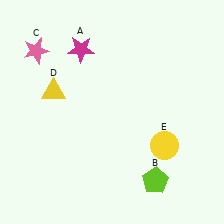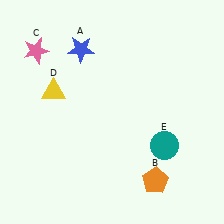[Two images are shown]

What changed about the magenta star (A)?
In Image 1, A is magenta. In Image 2, it changed to blue.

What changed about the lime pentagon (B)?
In Image 1, B is lime. In Image 2, it changed to orange.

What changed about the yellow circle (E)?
In Image 1, E is yellow. In Image 2, it changed to teal.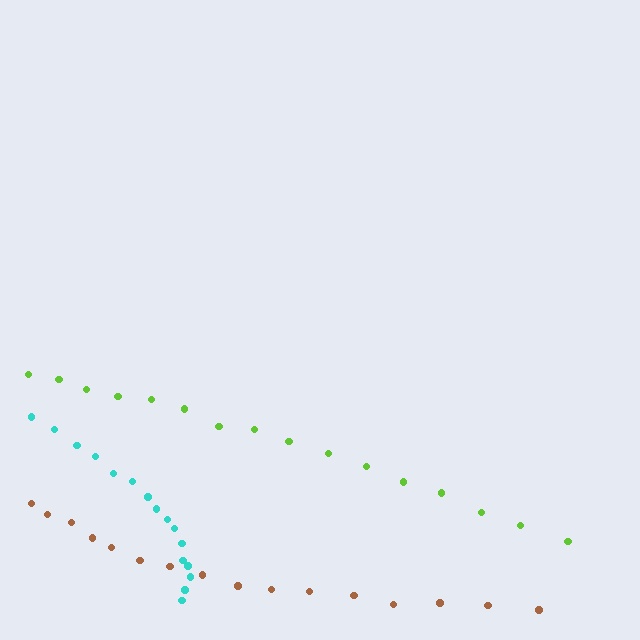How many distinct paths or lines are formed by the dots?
There are 3 distinct paths.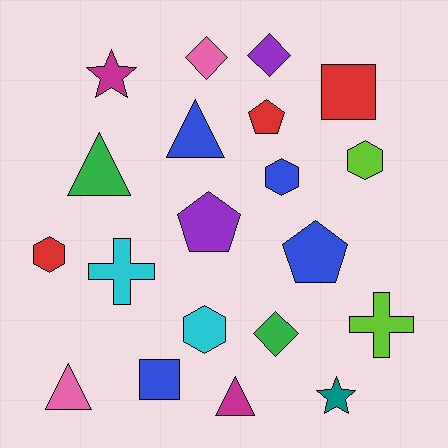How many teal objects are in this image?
There is 1 teal object.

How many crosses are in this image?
There are 2 crosses.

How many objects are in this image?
There are 20 objects.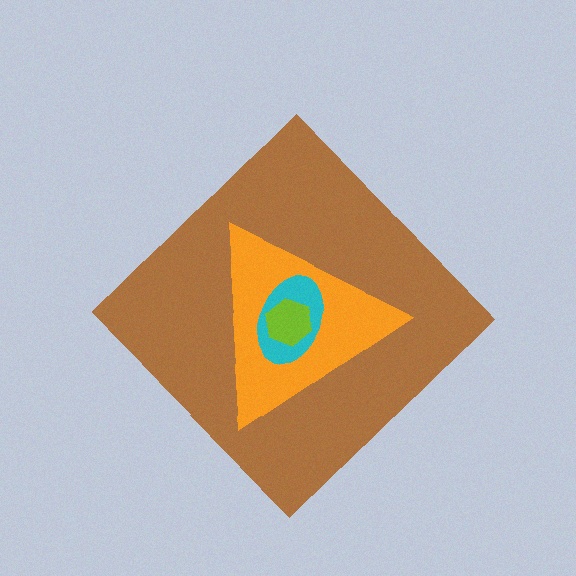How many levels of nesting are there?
4.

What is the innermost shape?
The lime hexagon.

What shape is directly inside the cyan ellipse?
The lime hexagon.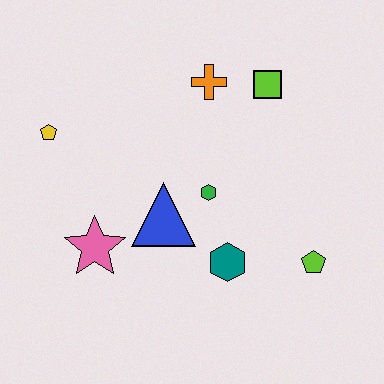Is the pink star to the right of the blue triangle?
No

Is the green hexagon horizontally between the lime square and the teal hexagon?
No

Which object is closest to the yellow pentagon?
The pink star is closest to the yellow pentagon.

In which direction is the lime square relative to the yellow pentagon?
The lime square is to the right of the yellow pentagon.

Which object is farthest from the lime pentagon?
The yellow pentagon is farthest from the lime pentagon.